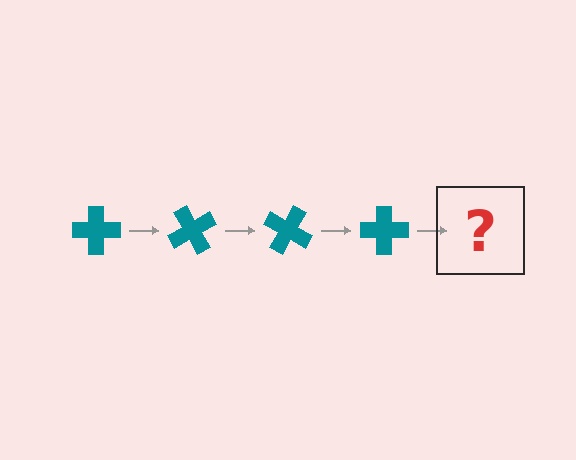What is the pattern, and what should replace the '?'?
The pattern is that the cross rotates 60 degrees each step. The '?' should be a teal cross rotated 240 degrees.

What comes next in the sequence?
The next element should be a teal cross rotated 240 degrees.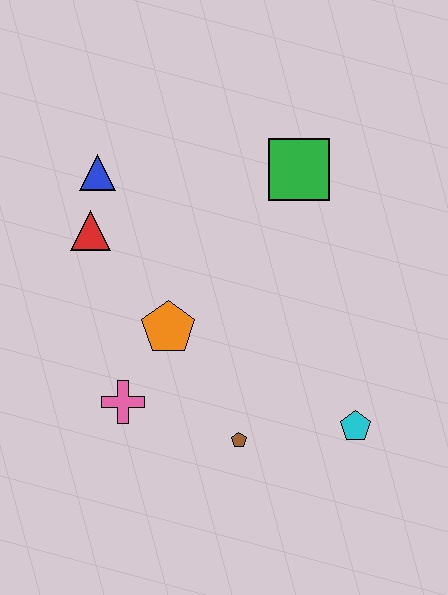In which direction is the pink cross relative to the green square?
The pink cross is below the green square.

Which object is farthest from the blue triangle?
The cyan pentagon is farthest from the blue triangle.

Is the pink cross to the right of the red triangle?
Yes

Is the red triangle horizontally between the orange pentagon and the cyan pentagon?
No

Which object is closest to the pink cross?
The orange pentagon is closest to the pink cross.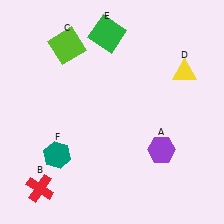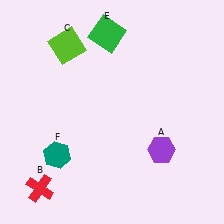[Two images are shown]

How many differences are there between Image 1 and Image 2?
There is 1 difference between the two images.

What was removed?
The yellow triangle (D) was removed in Image 2.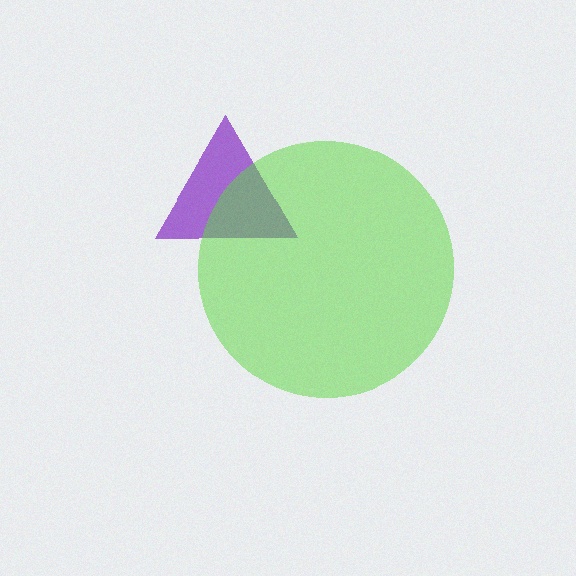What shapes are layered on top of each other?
The layered shapes are: a purple triangle, a lime circle.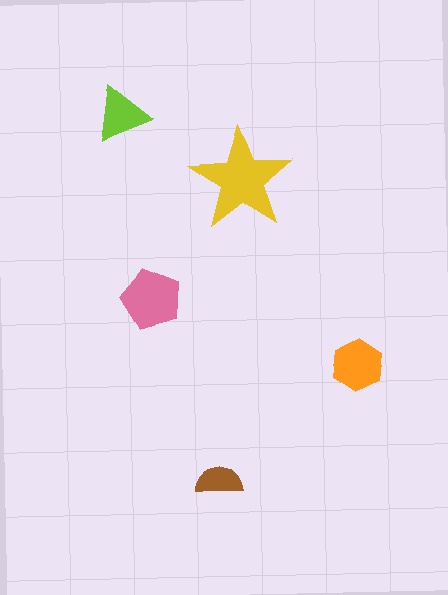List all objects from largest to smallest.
The yellow star, the pink pentagon, the orange hexagon, the lime triangle, the brown semicircle.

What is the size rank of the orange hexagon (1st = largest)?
3rd.